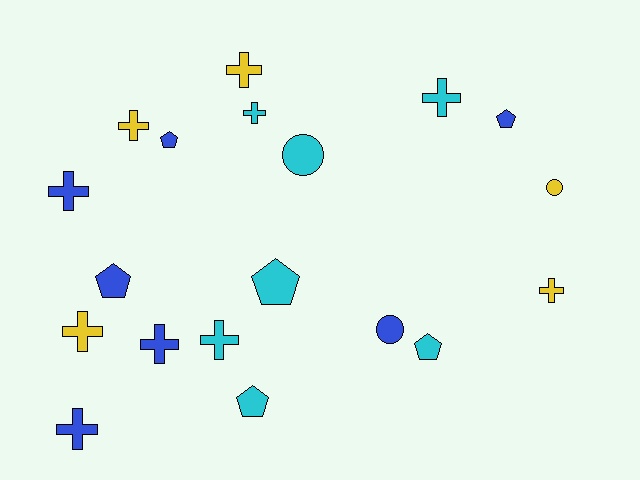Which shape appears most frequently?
Cross, with 10 objects.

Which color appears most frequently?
Cyan, with 7 objects.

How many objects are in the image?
There are 19 objects.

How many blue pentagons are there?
There are 3 blue pentagons.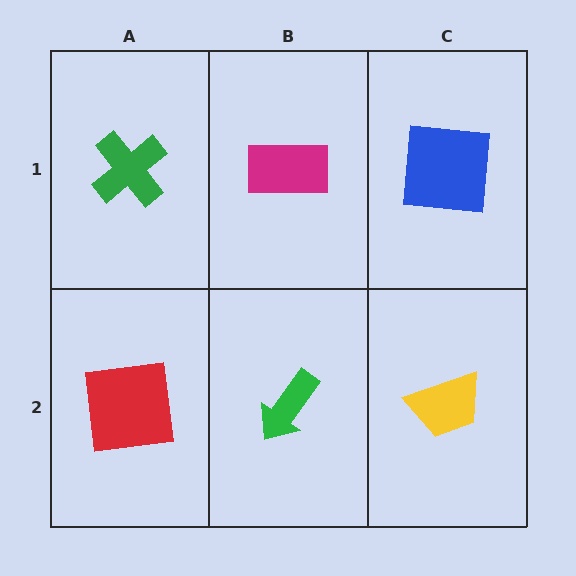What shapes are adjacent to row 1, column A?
A red square (row 2, column A), a magenta rectangle (row 1, column B).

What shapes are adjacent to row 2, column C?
A blue square (row 1, column C), a green arrow (row 2, column B).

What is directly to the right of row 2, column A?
A green arrow.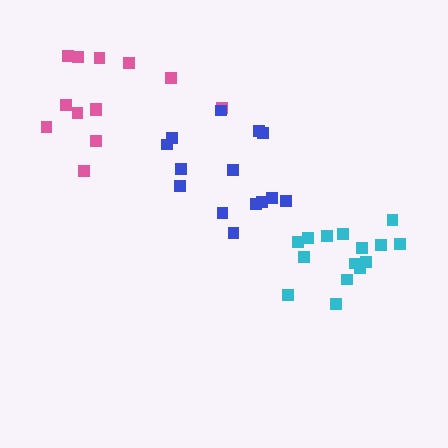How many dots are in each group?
Group 1: 13 dots, Group 2: 14 dots, Group 3: 15 dots (42 total).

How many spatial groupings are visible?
There are 3 spatial groupings.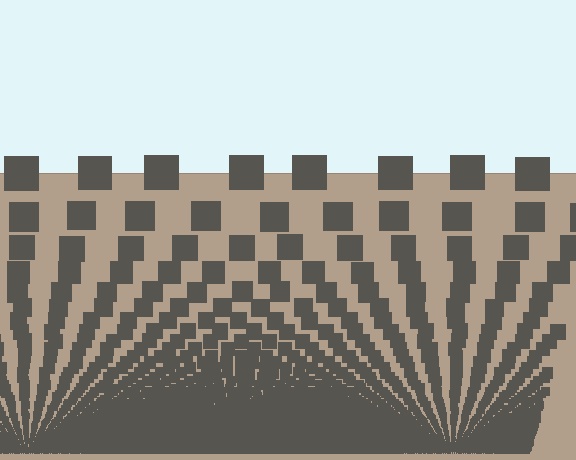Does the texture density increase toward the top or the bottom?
Density increases toward the bottom.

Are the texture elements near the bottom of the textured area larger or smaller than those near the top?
Smaller. The gradient is inverted — elements near the bottom are smaller and denser.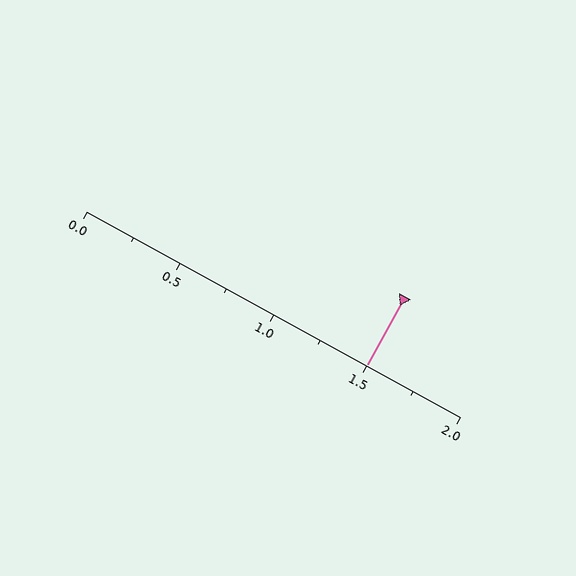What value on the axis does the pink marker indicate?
The marker indicates approximately 1.5.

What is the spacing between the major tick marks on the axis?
The major ticks are spaced 0.5 apart.